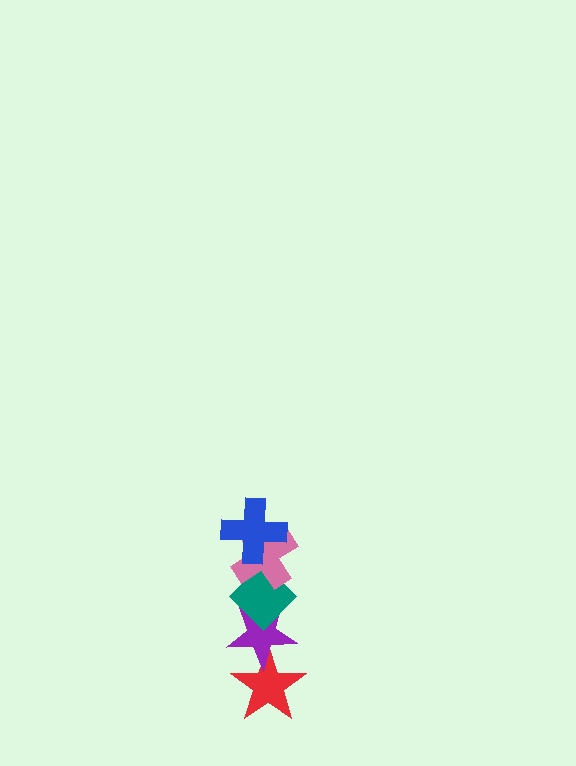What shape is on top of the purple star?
The teal diamond is on top of the purple star.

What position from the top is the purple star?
The purple star is 4th from the top.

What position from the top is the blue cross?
The blue cross is 1st from the top.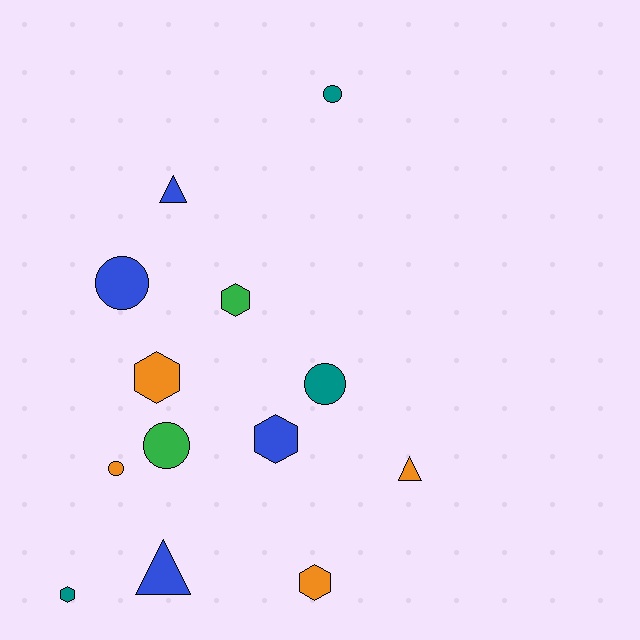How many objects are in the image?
There are 13 objects.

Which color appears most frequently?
Blue, with 4 objects.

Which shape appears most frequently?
Hexagon, with 5 objects.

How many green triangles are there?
There are no green triangles.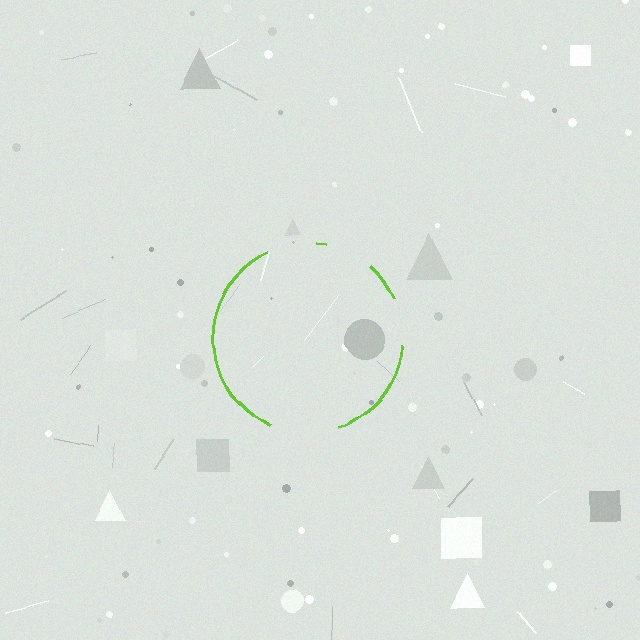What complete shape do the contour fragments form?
The contour fragments form a circle.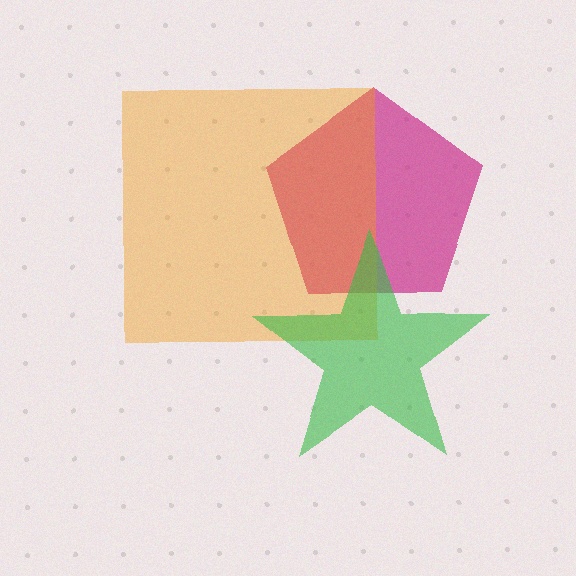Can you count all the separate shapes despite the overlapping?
Yes, there are 3 separate shapes.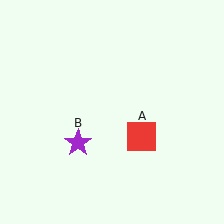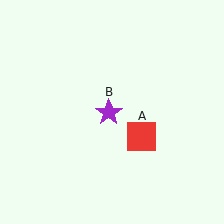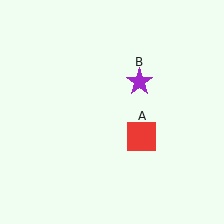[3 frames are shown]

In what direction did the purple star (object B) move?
The purple star (object B) moved up and to the right.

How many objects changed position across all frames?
1 object changed position: purple star (object B).